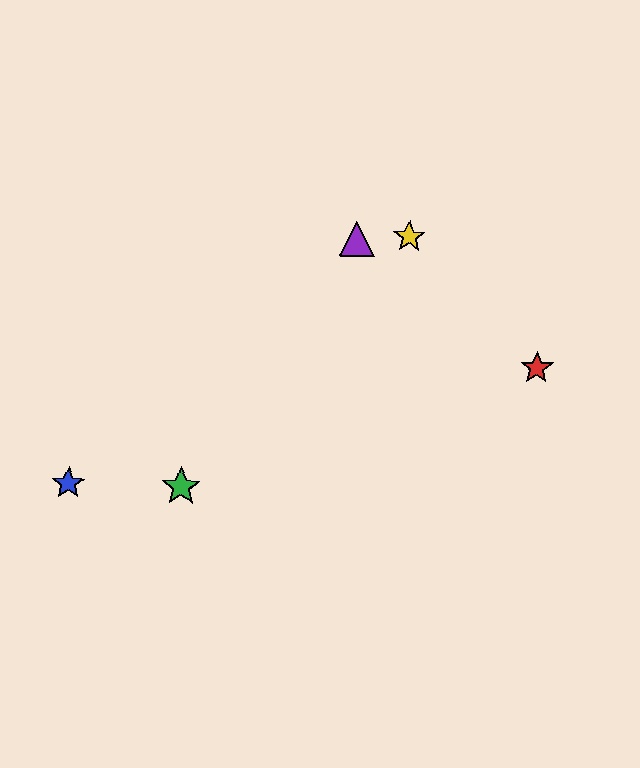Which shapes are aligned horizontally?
The blue star, the green star are aligned horizontally.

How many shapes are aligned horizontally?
2 shapes (the blue star, the green star) are aligned horizontally.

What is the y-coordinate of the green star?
The green star is at y≈487.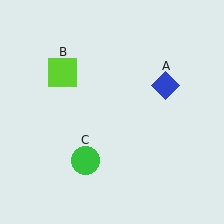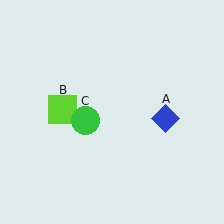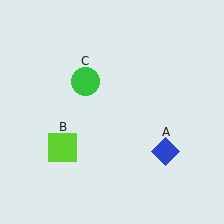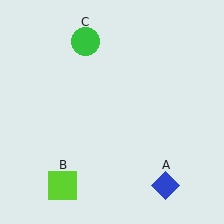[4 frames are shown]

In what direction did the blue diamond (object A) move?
The blue diamond (object A) moved down.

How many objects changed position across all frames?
3 objects changed position: blue diamond (object A), lime square (object B), green circle (object C).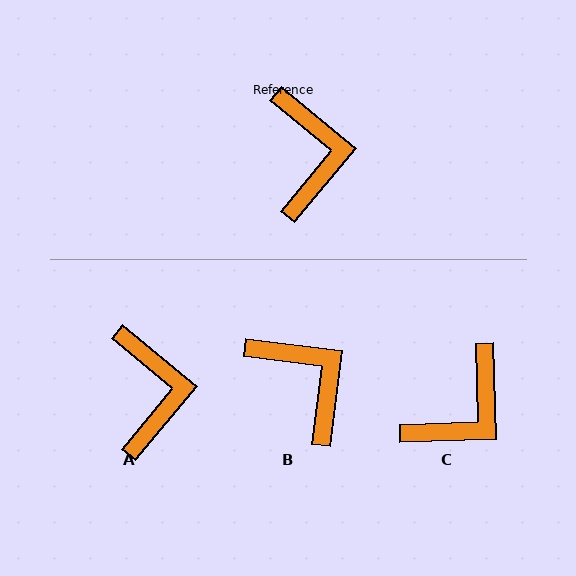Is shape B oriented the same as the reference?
No, it is off by about 32 degrees.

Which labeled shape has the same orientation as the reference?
A.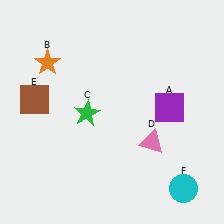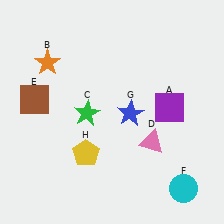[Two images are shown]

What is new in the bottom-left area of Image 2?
A yellow pentagon (H) was added in the bottom-left area of Image 2.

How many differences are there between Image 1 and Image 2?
There are 2 differences between the two images.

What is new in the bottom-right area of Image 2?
A blue star (G) was added in the bottom-right area of Image 2.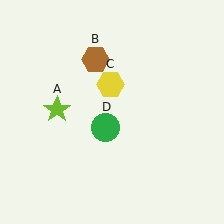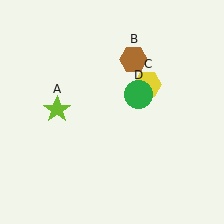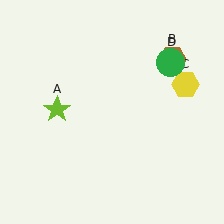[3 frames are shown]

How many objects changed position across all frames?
3 objects changed position: brown hexagon (object B), yellow hexagon (object C), green circle (object D).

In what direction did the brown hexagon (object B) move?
The brown hexagon (object B) moved right.